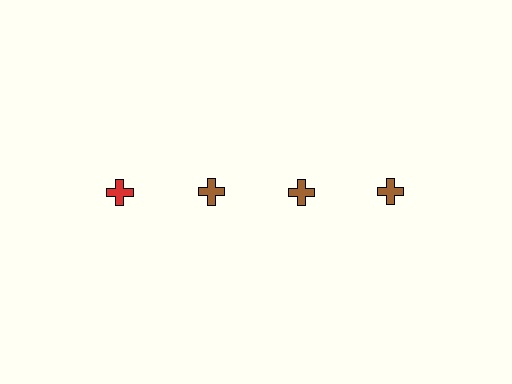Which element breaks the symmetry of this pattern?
The red cross in the top row, leftmost column breaks the symmetry. All other shapes are brown crosses.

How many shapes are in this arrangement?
There are 4 shapes arranged in a grid pattern.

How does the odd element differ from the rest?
It has a different color: red instead of brown.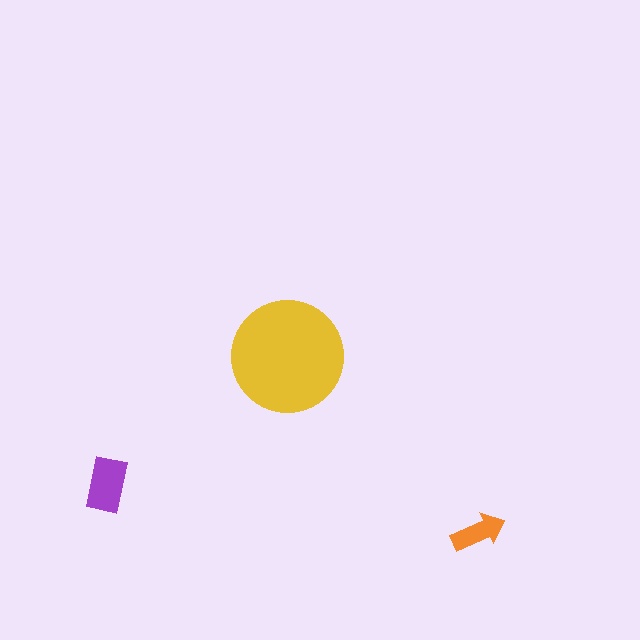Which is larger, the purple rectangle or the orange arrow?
The purple rectangle.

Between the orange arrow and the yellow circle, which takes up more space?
The yellow circle.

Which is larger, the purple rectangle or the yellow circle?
The yellow circle.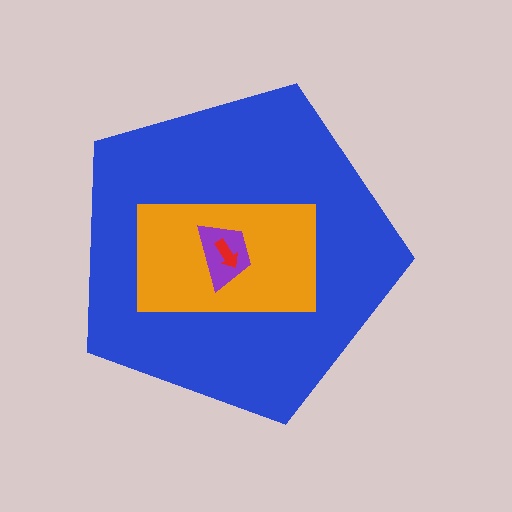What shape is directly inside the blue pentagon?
The orange rectangle.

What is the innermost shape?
The red arrow.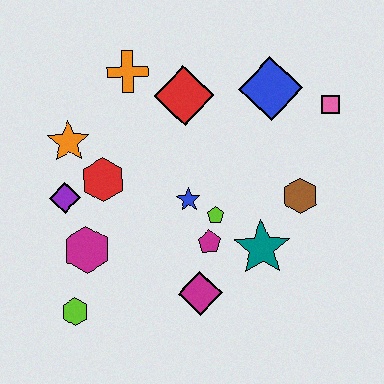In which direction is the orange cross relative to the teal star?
The orange cross is above the teal star.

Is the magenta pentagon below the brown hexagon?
Yes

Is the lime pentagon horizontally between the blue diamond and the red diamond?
Yes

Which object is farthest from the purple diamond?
The pink square is farthest from the purple diamond.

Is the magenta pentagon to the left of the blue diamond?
Yes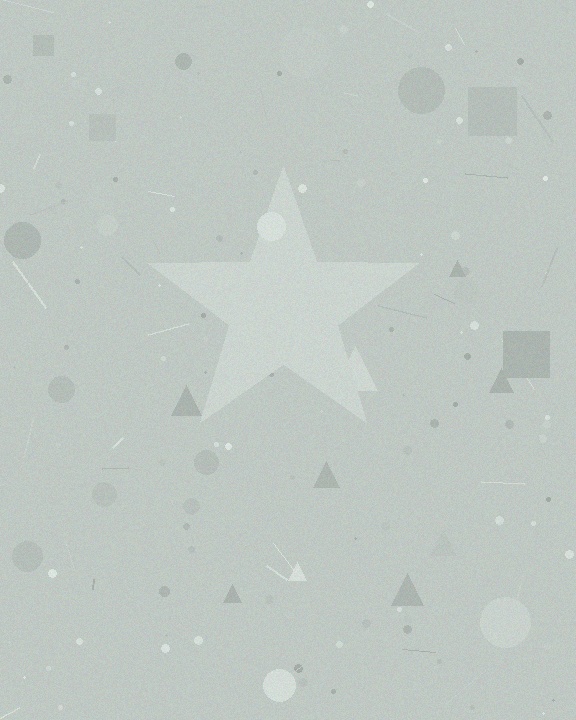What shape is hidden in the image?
A star is hidden in the image.